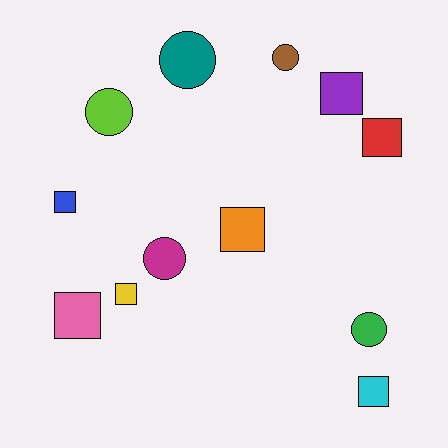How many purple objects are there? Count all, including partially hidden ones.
There is 1 purple object.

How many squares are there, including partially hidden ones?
There are 7 squares.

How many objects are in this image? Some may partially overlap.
There are 12 objects.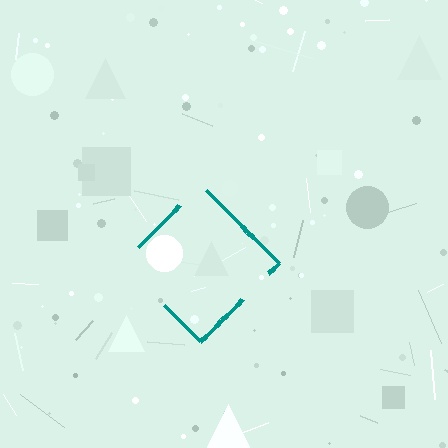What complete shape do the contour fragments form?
The contour fragments form a diamond.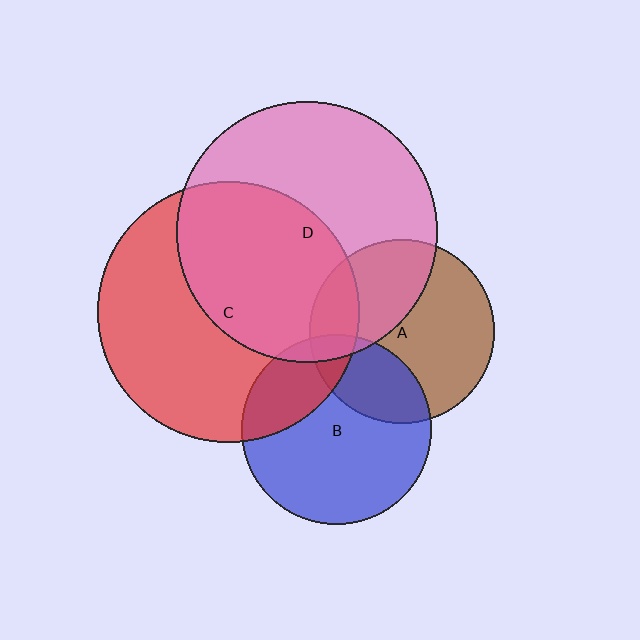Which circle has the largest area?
Circle C (red).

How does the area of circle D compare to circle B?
Approximately 1.9 times.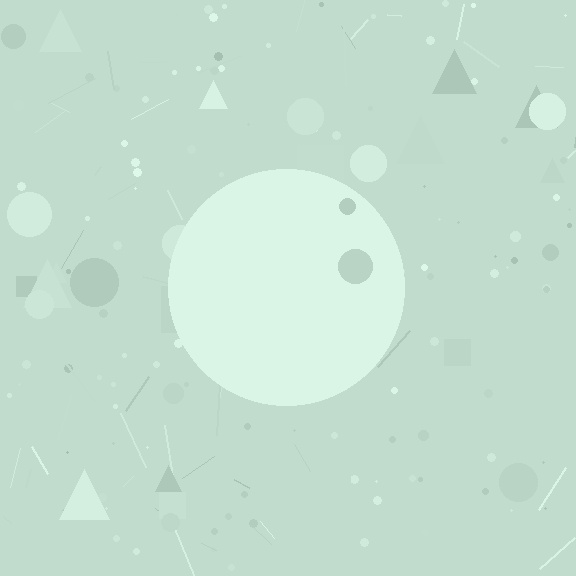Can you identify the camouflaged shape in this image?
The camouflaged shape is a circle.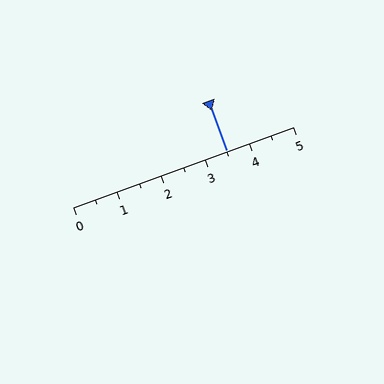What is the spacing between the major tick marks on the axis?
The major ticks are spaced 1 apart.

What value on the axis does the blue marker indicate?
The marker indicates approximately 3.5.